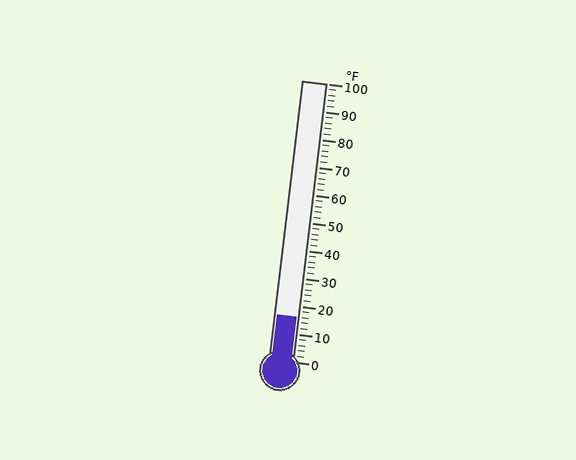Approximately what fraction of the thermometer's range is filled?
The thermometer is filled to approximately 15% of its range.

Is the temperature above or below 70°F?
The temperature is below 70°F.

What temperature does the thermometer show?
The thermometer shows approximately 16°F.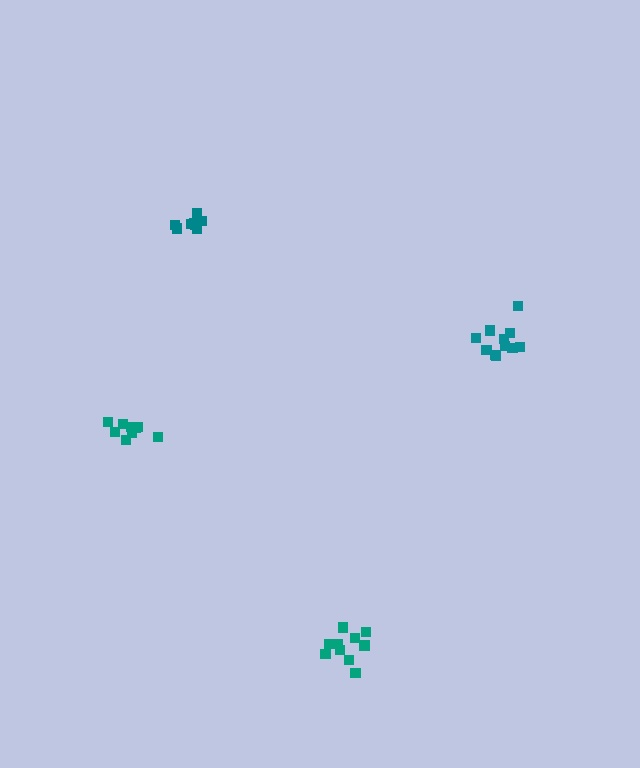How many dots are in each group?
Group 1: 10 dots, Group 2: 9 dots, Group 3: 11 dots, Group 4: 8 dots (38 total).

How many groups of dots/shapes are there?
There are 4 groups.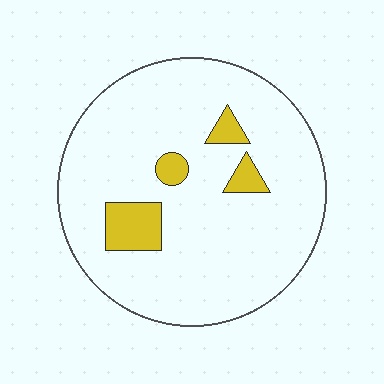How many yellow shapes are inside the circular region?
4.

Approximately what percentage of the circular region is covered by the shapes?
Approximately 10%.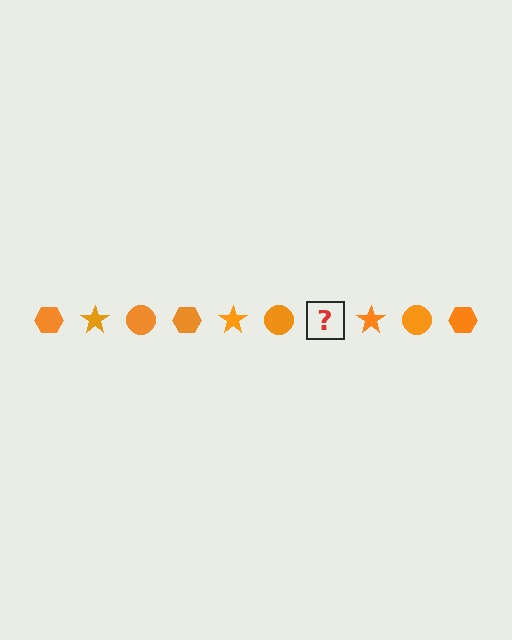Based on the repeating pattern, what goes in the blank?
The blank should be an orange hexagon.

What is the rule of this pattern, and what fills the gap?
The rule is that the pattern cycles through hexagon, star, circle shapes in orange. The gap should be filled with an orange hexagon.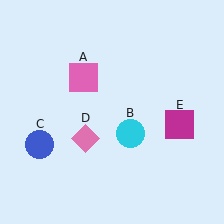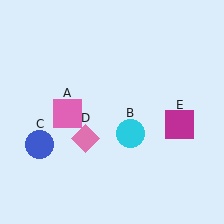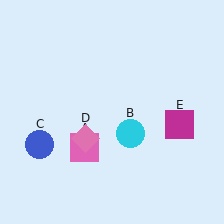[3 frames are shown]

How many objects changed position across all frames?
1 object changed position: pink square (object A).